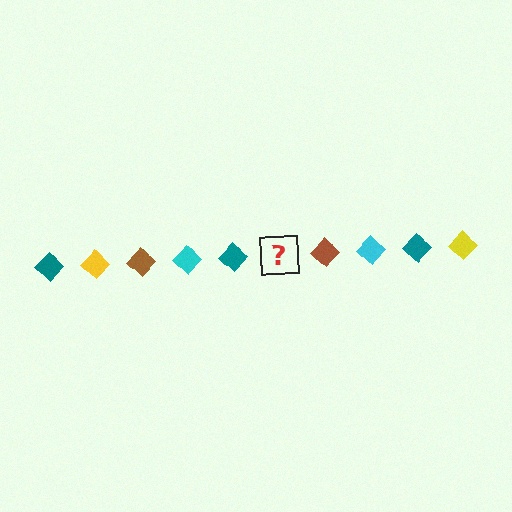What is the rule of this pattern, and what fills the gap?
The rule is that the pattern cycles through teal, yellow, brown, cyan diamonds. The gap should be filled with a yellow diamond.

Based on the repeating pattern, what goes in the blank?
The blank should be a yellow diamond.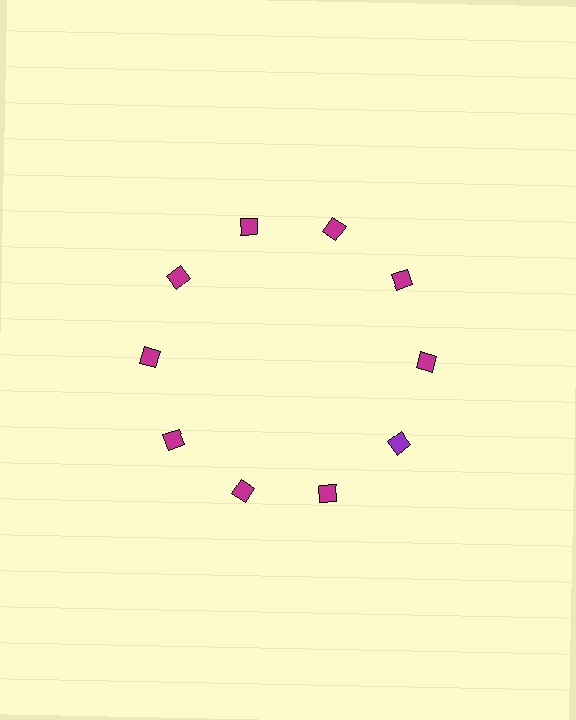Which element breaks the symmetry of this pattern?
The purple diamond at roughly the 4 o'clock position breaks the symmetry. All other shapes are magenta diamonds.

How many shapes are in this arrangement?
There are 10 shapes arranged in a ring pattern.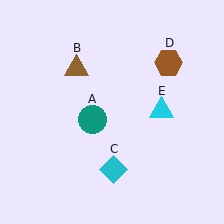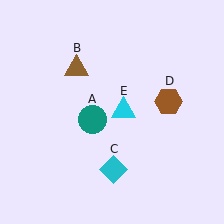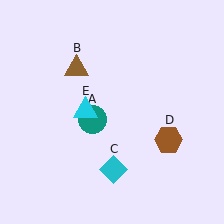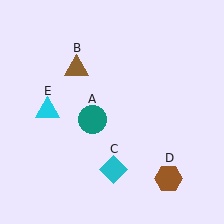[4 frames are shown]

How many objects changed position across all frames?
2 objects changed position: brown hexagon (object D), cyan triangle (object E).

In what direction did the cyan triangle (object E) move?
The cyan triangle (object E) moved left.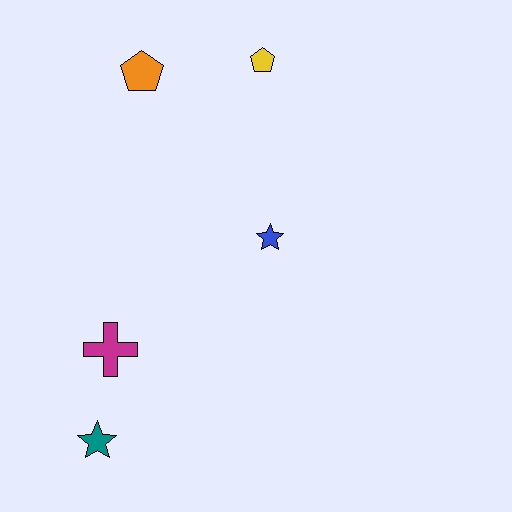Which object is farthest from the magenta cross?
The yellow pentagon is farthest from the magenta cross.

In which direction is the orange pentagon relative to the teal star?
The orange pentagon is above the teal star.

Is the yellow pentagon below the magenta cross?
No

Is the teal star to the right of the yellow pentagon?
No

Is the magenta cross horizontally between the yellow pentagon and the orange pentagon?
No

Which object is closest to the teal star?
The magenta cross is closest to the teal star.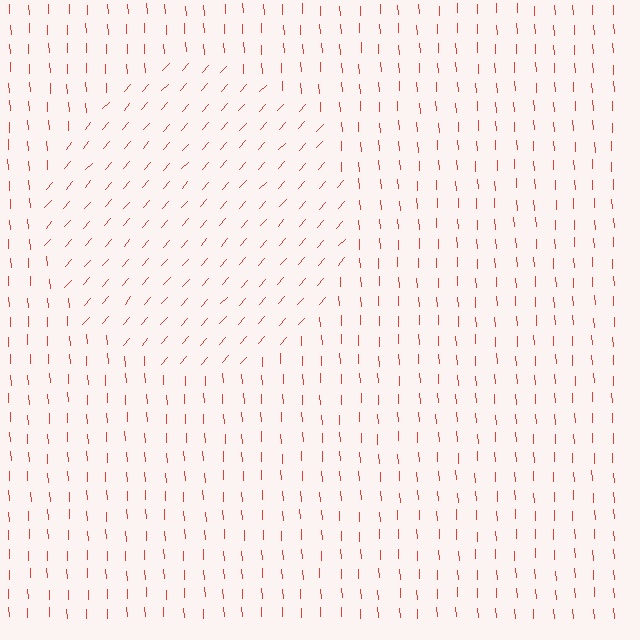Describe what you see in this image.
The image is filled with small red line segments. A circle region in the image has lines oriented differently from the surrounding lines, creating a visible texture boundary.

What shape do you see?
I see a circle.